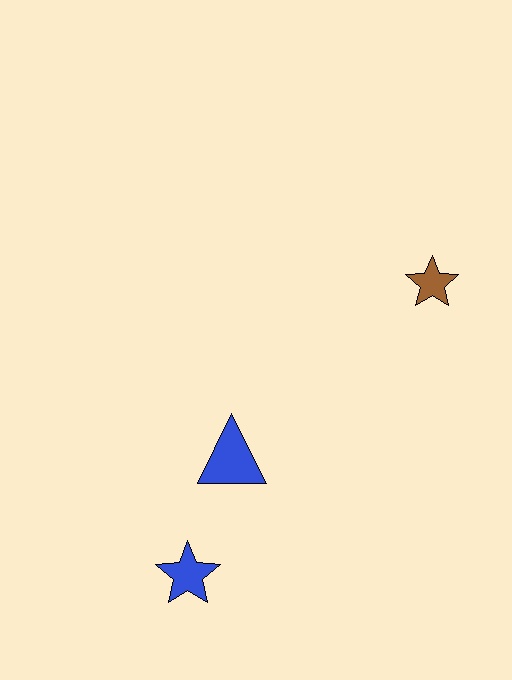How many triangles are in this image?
There is 1 triangle.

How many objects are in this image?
There are 3 objects.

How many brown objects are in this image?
There is 1 brown object.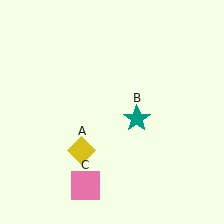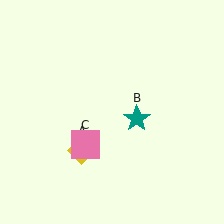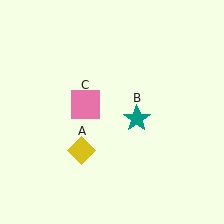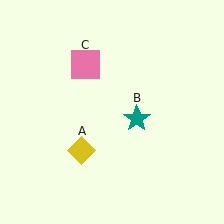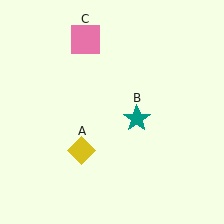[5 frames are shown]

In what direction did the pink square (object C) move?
The pink square (object C) moved up.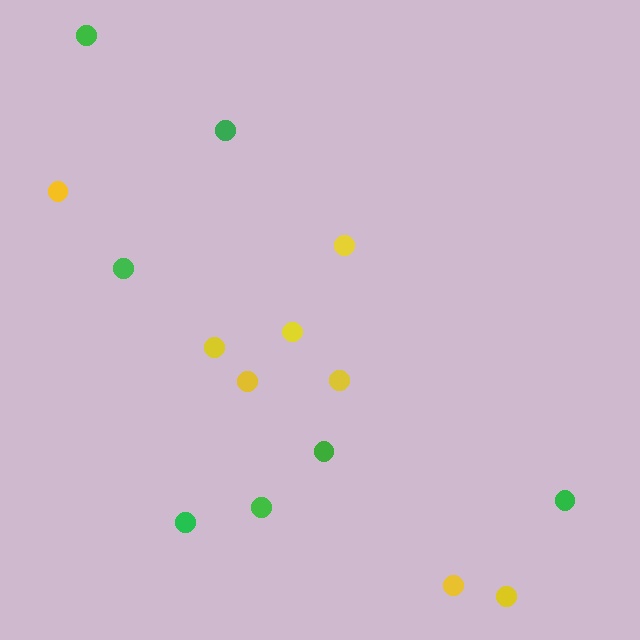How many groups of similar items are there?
There are 2 groups: one group of green circles (7) and one group of yellow circles (8).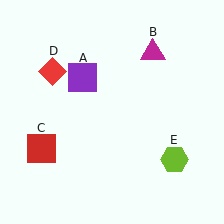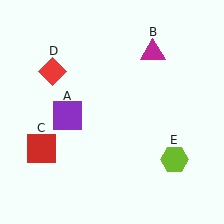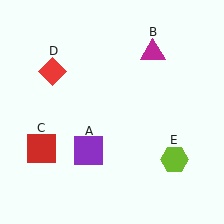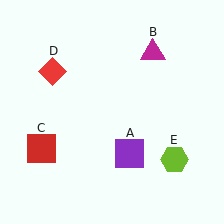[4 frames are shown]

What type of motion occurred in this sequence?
The purple square (object A) rotated counterclockwise around the center of the scene.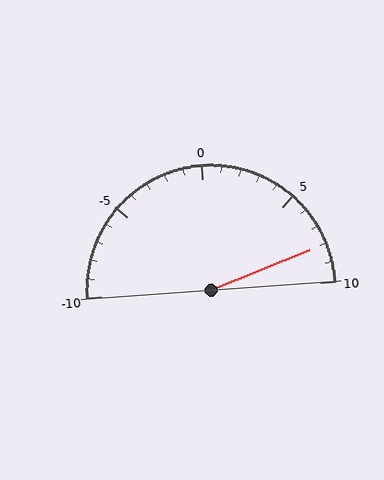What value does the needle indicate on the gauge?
The needle indicates approximately 8.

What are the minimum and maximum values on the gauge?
The gauge ranges from -10 to 10.